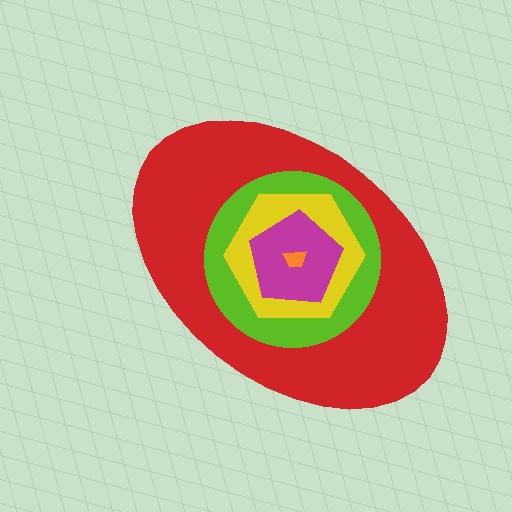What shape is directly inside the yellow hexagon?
The magenta pentagon.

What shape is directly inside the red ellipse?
The lime circle.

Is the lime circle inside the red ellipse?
Yes.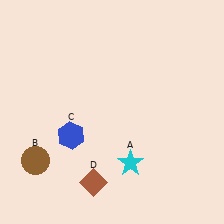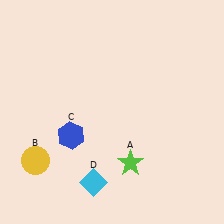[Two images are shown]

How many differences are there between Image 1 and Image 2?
There are 3 differences between the two images.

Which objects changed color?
A changed from cyan to lime. B changed from brown to yellow. D changed from brown to cyan.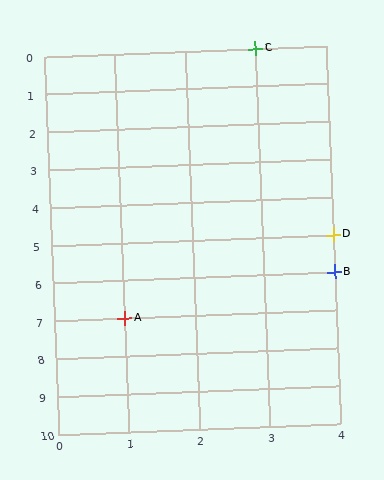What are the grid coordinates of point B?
Point B is at grid coordinates (4, 6).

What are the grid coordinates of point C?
Point C is at grid coordinates (3, 0).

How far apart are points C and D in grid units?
Points C and D are 1 column and 5 rows apart (about 5.1 grid units diagonally).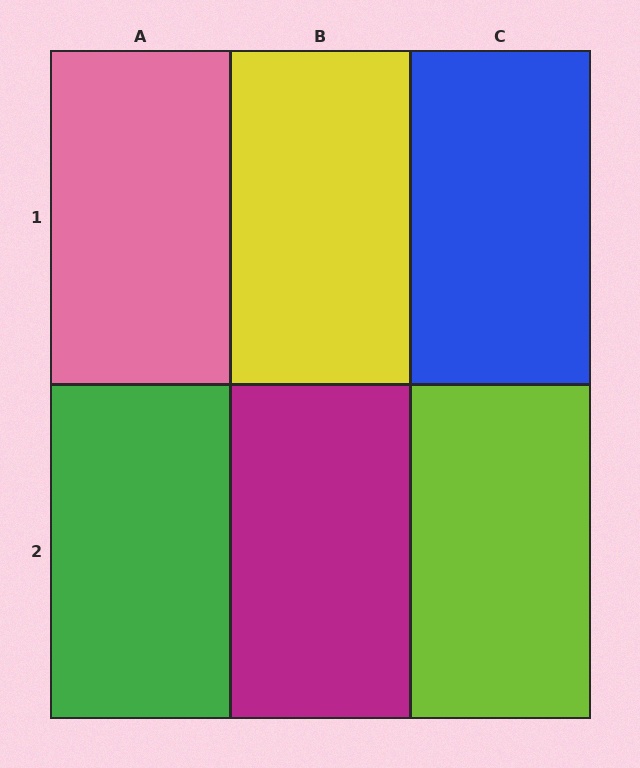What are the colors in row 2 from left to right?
Green, magenta, lime.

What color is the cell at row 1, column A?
Pink.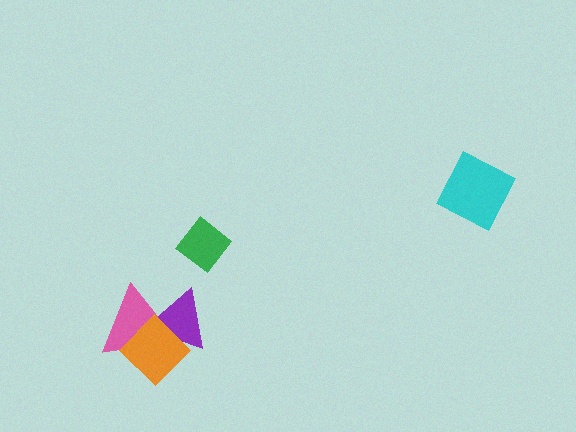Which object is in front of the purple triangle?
The orange diamond is in front of the purple triangle.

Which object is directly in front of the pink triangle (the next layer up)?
The purple triangle is directly in front of the pink triangle.